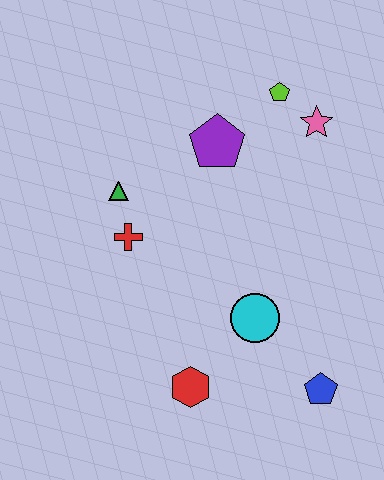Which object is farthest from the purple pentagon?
The blue pentagon is farthest from the purple pentagon.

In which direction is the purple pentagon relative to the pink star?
The purple pentagon is to the left of the pink star.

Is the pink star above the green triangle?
Yes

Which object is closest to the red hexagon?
The cyan circle is closest to the red hexagon.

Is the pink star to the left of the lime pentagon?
No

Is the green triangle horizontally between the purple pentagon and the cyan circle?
No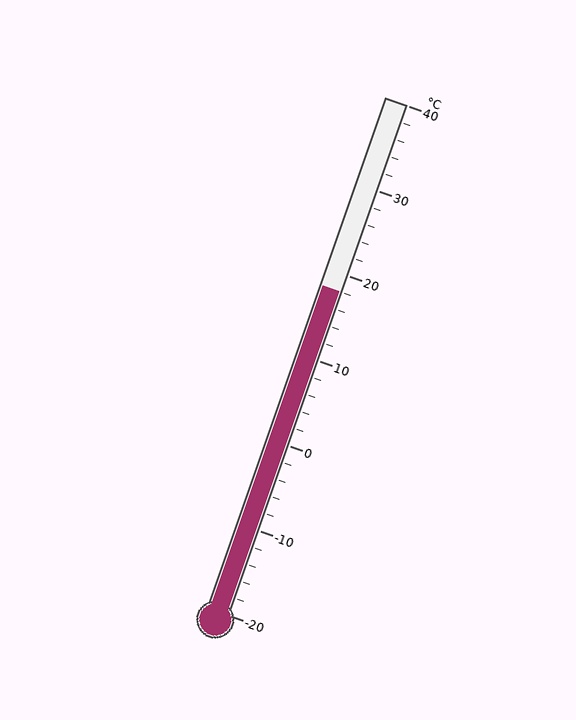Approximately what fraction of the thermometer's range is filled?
The thermometer is filled to approximately 65% of its range.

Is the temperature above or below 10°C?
The temperature is above 10°C.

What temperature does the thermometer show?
The thermometer shows approximately 18°C.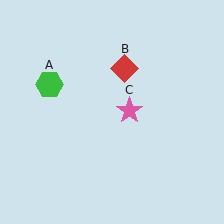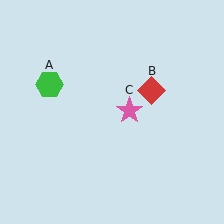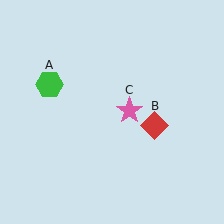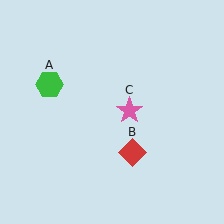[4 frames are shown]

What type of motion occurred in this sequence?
The red diamond (object B) rotated clockwise around the center of the scene.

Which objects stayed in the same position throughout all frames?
Green hexagon (object A) and pink star (object C) remained stationary.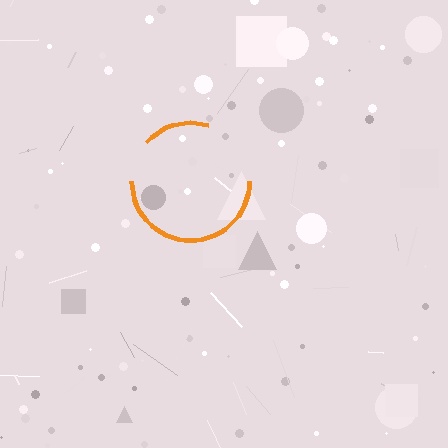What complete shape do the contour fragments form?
The contour fragments form a circle.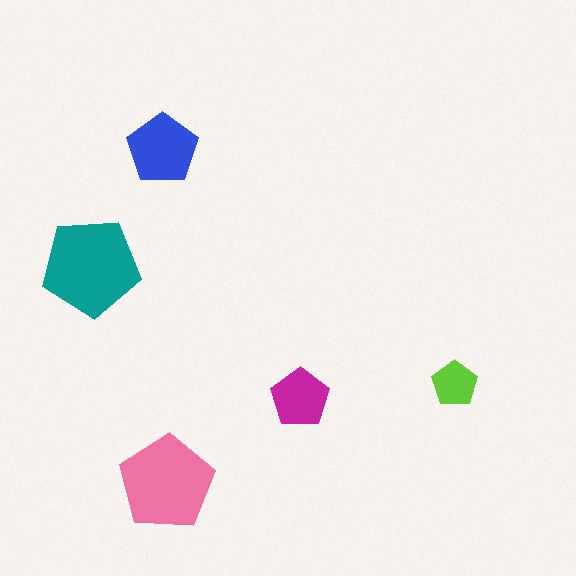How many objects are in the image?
There are 5 objects in the image.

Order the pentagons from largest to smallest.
the teal one, the pink one, the blue one, the magenta one, the lime one.